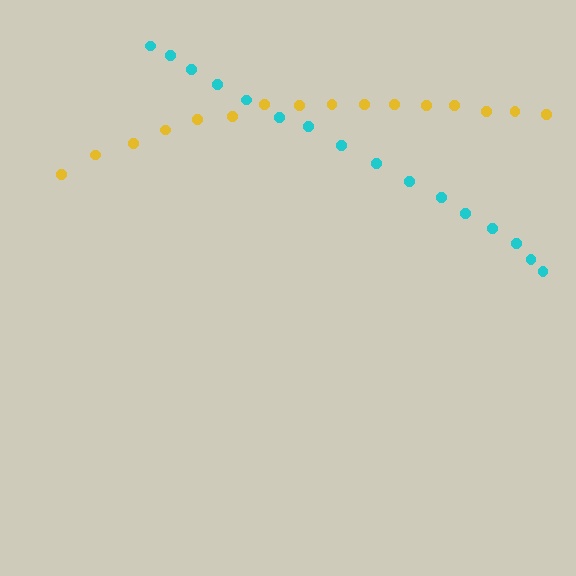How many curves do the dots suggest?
There are 2 distinct paths.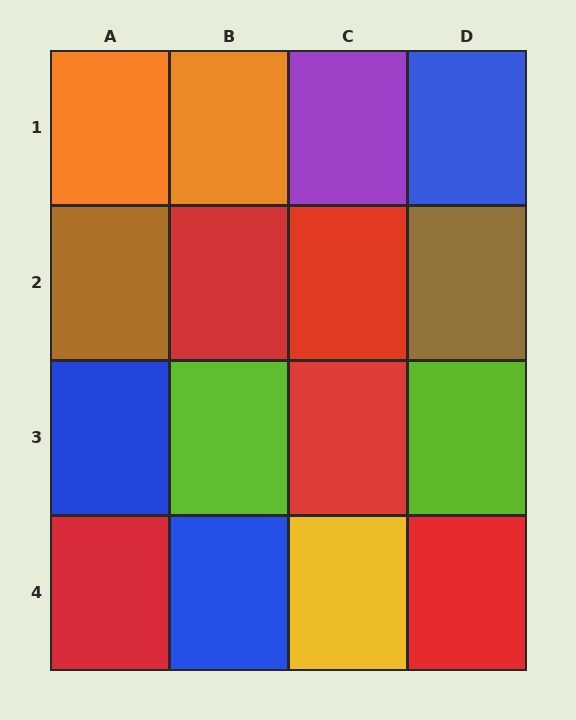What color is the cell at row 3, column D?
Lime.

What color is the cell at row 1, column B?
Orange.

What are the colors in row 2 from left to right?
Brown, red, red, brown.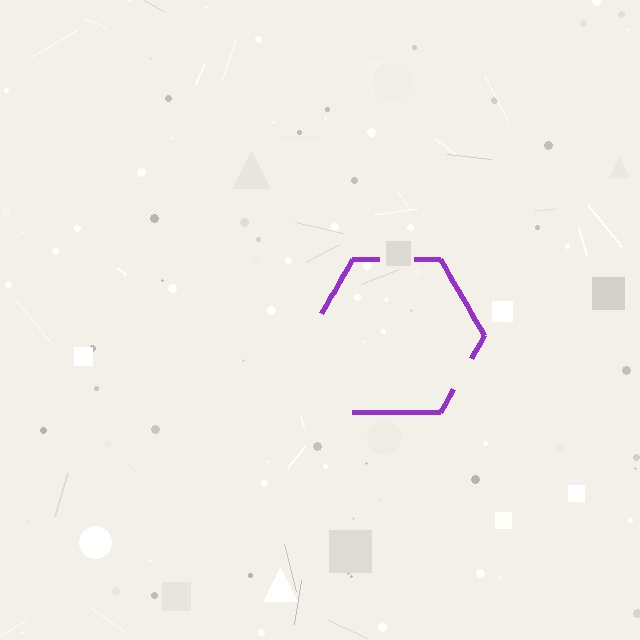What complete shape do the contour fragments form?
The contour fragments form a hexagon.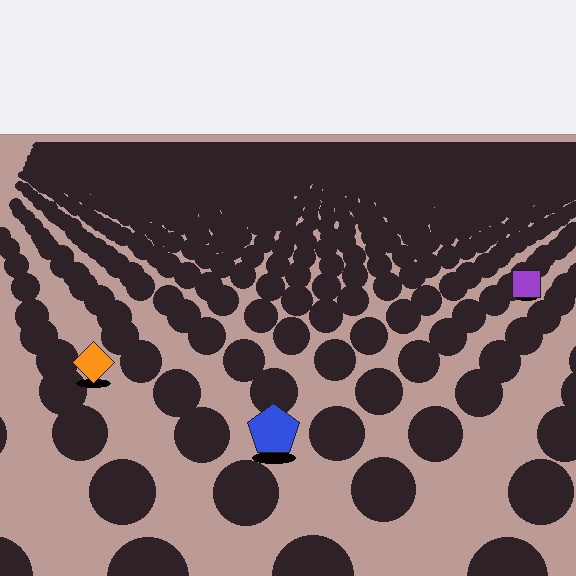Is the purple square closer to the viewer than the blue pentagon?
No. The blue pentagon is closer — you can tell from the texture gradient: the ground texture is coarser near it.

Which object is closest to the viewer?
The blue pentagon is closest. The texture marks near it are larger and more spread out.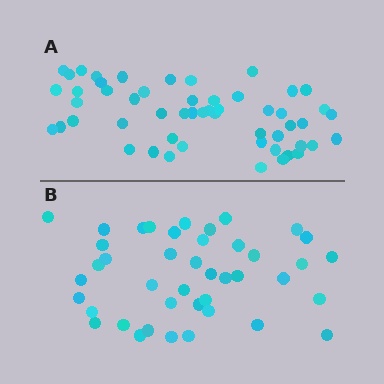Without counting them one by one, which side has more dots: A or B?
Region A (the top region) has more dots.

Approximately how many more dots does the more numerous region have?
Region A has roughly 12 or so more dots than region B.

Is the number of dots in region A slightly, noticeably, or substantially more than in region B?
Region A has noticeably more, but not dramatically so. The ratio is roughly 1.3 to 1.